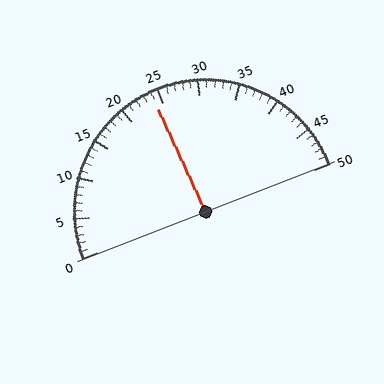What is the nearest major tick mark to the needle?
The nearest major tick mark is 25.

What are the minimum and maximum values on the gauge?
The gauge ranges from 0 to 50.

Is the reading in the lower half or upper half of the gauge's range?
The reading is in the lower half of the range (0 to 50).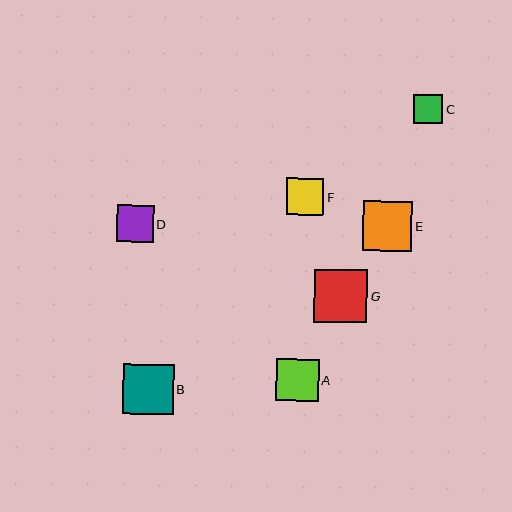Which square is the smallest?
Square C is the smallest with a size of approximately 29 pixels.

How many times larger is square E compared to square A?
Square E is approximately 1.2 times the size of square A.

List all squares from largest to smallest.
From largest to smallest: G, B, E, A, F, D, C.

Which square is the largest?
Square G is the largest with a size of approximately 53 pixels.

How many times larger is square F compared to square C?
Square F is approximately 1.3 times the size of square C.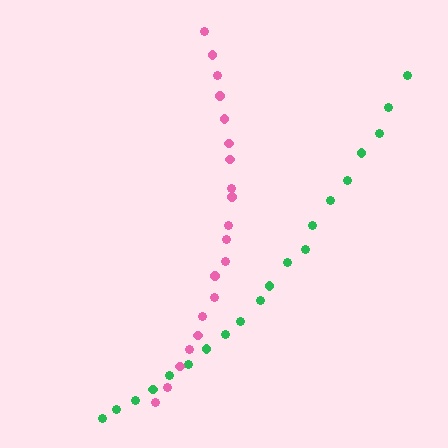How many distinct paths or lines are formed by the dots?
There are 2 distinct paths.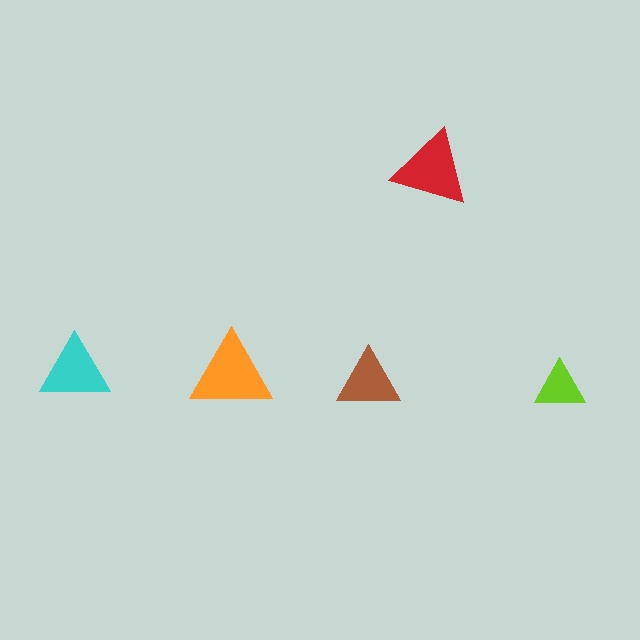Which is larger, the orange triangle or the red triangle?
The orange one.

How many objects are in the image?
There are 5 objects in the image.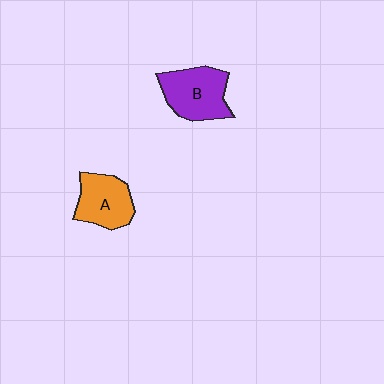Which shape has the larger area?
Shape B (purple).